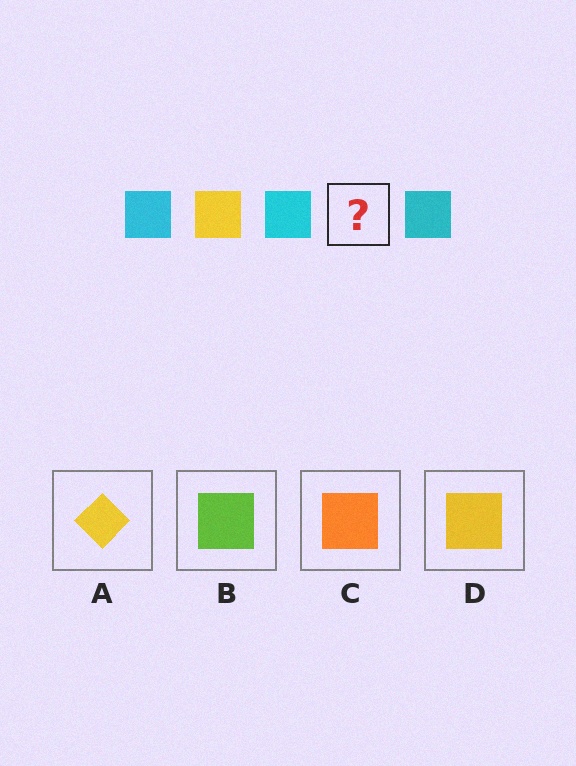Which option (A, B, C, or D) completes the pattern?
D.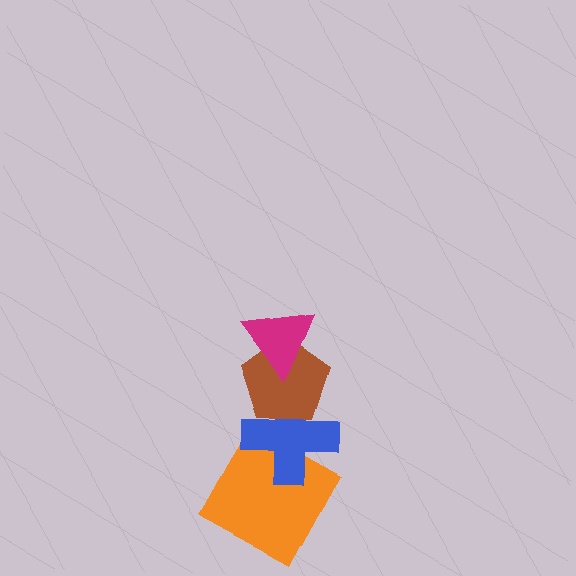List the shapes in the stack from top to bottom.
From top to bottom: the magenta triangle, the brown pentagon, the blue cross, the orange square.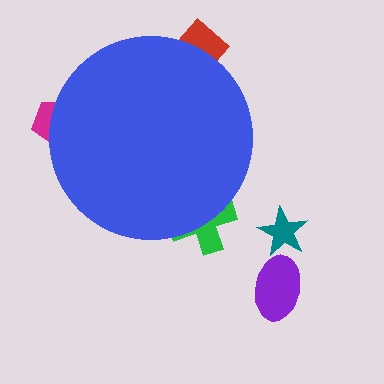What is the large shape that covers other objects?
A blue circle.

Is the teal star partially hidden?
No, the teal star is fully visible.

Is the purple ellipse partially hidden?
No, the purple ellipse is fully visible.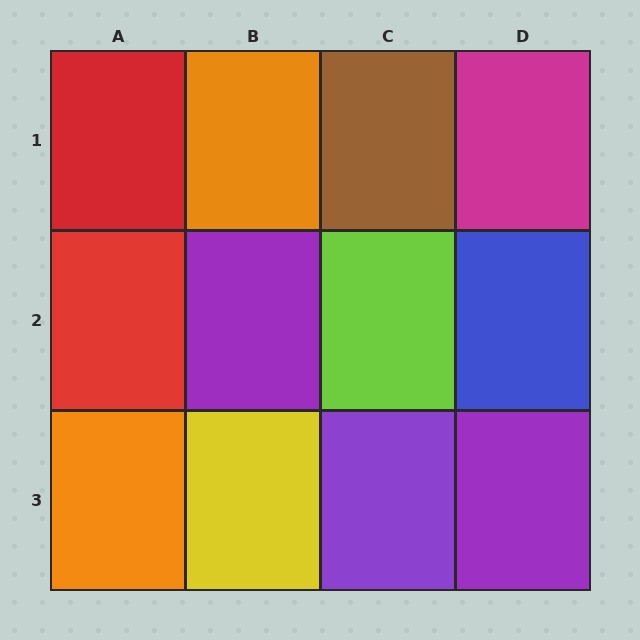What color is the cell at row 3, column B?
Yellow.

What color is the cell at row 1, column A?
Red.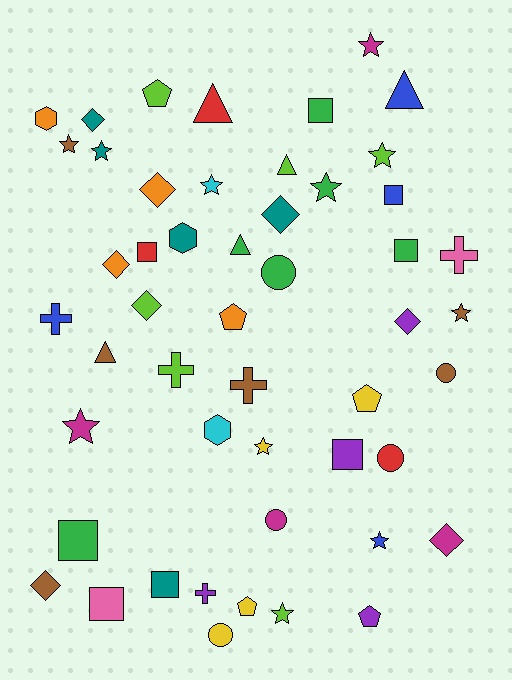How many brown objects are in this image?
There are 6 brown objects.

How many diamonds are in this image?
There are 8 diamonds.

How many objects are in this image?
There are 50 objects.